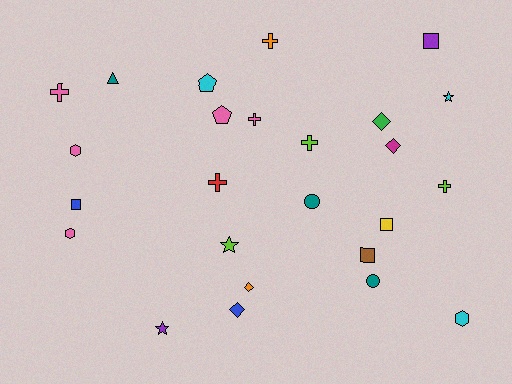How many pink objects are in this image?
There are 5 pink objects.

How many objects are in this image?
There are 25 objects.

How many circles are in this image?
There are 2 circles.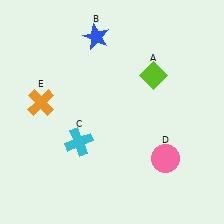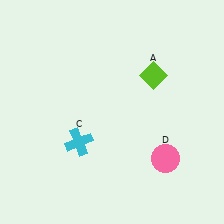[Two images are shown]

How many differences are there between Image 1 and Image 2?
There are 2 differences between the two images.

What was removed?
The orange cross (E), the blue star (B) were removed in Image 2.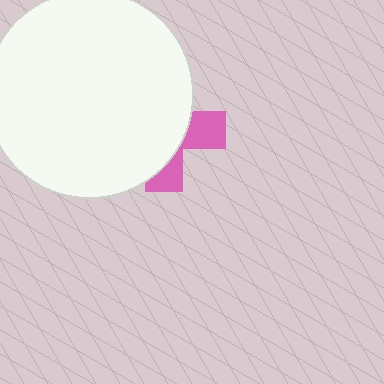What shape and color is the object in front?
The object in front is a white circle.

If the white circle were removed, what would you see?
You would see the complete pink cross.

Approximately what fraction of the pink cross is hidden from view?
Roughly 69% of the pink cross is hidden behind the white circle.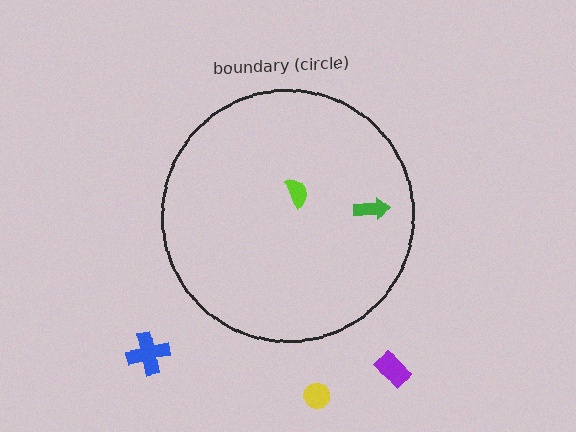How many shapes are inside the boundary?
2 inside, 3 outside.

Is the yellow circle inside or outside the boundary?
Outside.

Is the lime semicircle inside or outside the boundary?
Inside.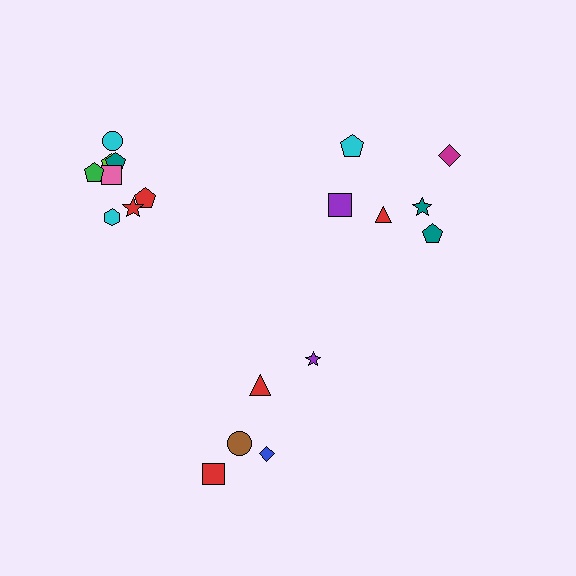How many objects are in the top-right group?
There are 6 objects.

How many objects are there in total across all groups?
There are 19 objects.